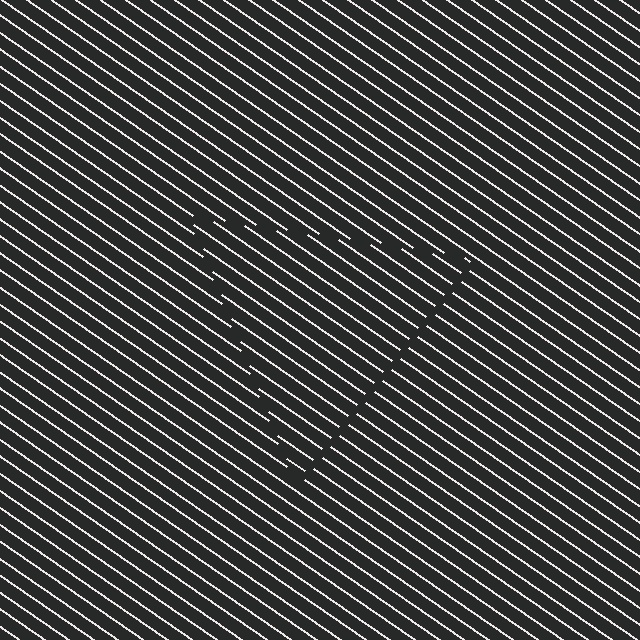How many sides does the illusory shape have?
3 sides — the line-ends trace a triangle.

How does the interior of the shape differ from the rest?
The interior of the shape contains the same grating, shifted by half a period — the contour is defined by the phase discontinuity where line-ends from the inner and outer gratings abut.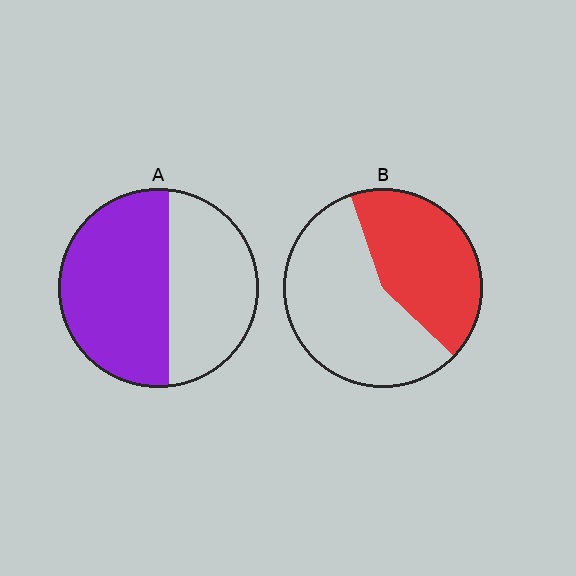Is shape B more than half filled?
No.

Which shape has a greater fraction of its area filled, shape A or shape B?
Shape A.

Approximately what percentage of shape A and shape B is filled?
A is approximately 55% and B is approximately 45%.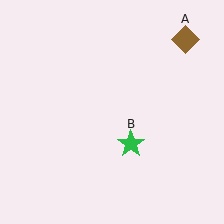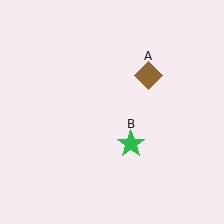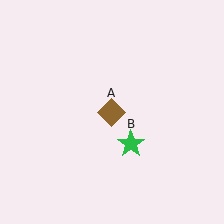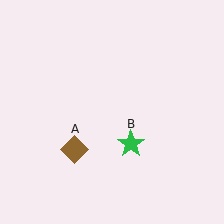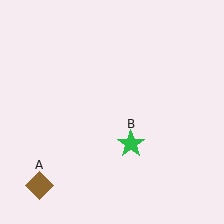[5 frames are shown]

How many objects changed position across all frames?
1 object changed position: brown diamond (object A).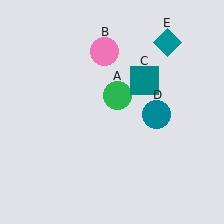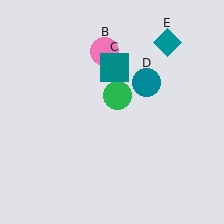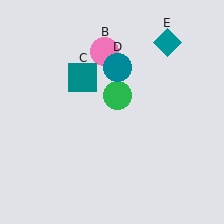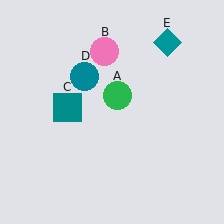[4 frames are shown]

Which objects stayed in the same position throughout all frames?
Green circle (object A) and pink circle (object B) and teal diamond (object E) remained stationary.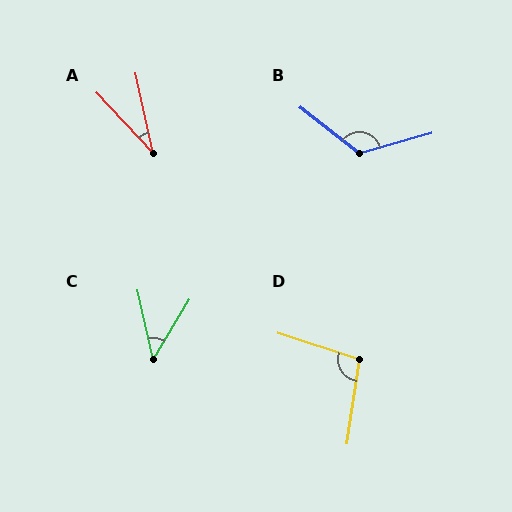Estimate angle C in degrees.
Approximately 44 degrees.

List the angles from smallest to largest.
A (31°), C (44°), D (100°), B (126°).